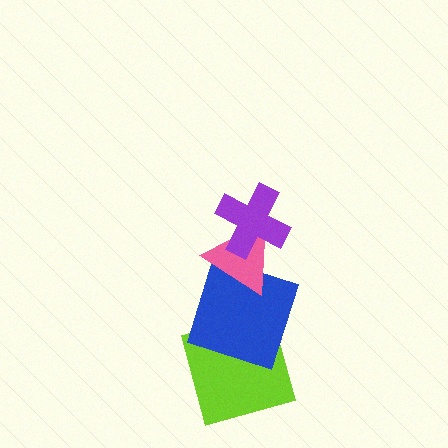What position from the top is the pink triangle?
The pink triangle is 2nd from the top.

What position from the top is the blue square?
The blue square is 3rd from the top.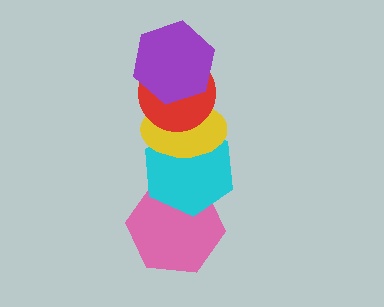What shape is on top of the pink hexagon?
The cyan hexagon is on top of the pink hexagon.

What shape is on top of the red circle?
The purple hexagon is on top of the red circle.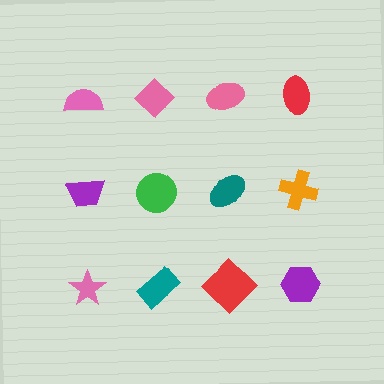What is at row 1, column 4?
A red ellipse.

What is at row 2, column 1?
A purple trapezoid.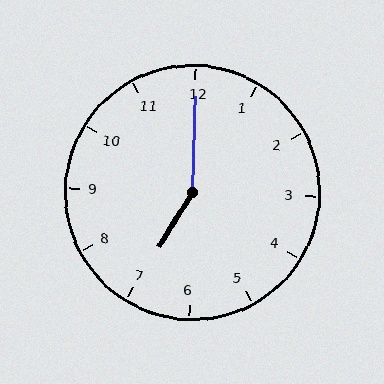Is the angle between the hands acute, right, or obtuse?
It is obtuse.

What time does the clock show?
7:00.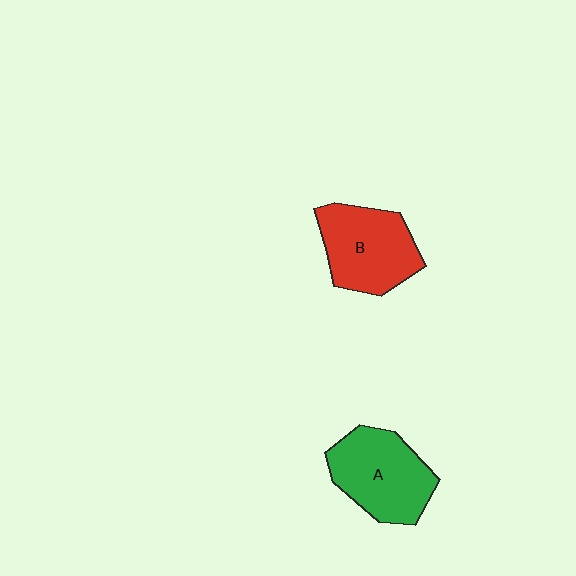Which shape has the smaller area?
Shape B (red).